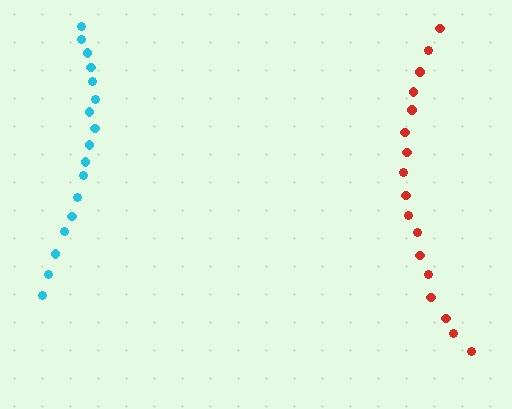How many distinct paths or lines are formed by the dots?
There are 2 distinct paths.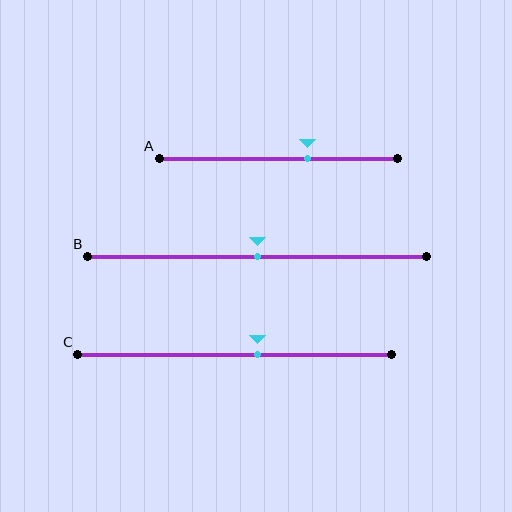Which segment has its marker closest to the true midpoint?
Segment B has its marker closest to the true midpoint.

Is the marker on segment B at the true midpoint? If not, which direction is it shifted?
Yes, the marker on segment B is at the true midpoint.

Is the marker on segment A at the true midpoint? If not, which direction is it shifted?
No, the marker on segment A is shifted to the right by about 12% of the segment length.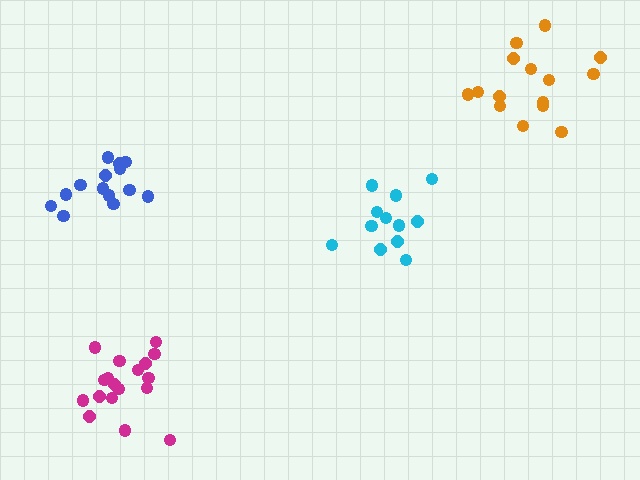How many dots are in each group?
Group 1: 12 dots, Group 2: 14 dots, Group 3: 15 dots, Group 4: 18 dots (59 total).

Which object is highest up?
The orange cluster is topmost.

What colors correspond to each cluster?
The clusters are colored: cyan, blue, orange, magenta.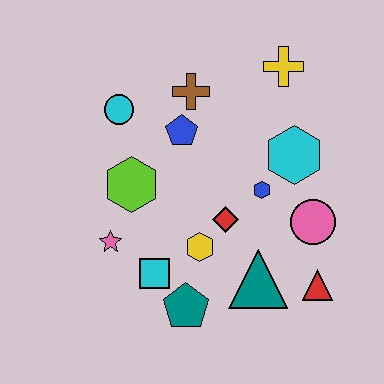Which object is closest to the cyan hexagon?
The blue hexagon is closest to the cyan hexagon.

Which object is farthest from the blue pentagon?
The red triangle is farthest from the blue pentagon.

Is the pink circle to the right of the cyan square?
Yes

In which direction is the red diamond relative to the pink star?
The red diamond is to the right of the pink star.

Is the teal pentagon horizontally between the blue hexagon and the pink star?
Yes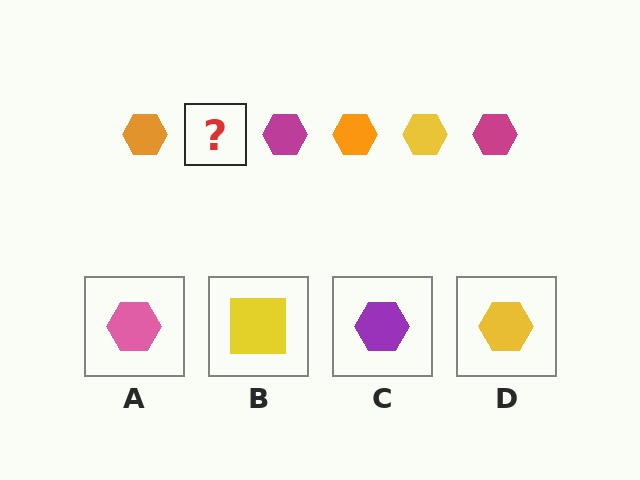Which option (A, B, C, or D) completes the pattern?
D.